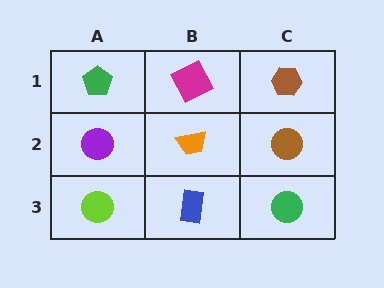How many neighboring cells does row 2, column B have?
4.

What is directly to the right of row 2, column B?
A brown circle.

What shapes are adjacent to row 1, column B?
An orange trapezoid (row 2, column B), a green pentagon (row 1, column A), a brown hexagon (row 1, column C).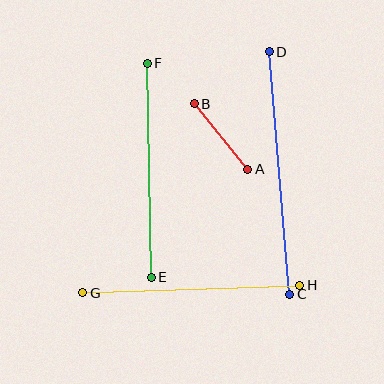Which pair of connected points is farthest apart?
Points C and D are farthest apart.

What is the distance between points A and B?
The distance is approximately 84 pixels.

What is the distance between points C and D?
The distance is approximately 243 pixels.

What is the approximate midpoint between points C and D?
The midpoint is at approximately (280, 173) pixels.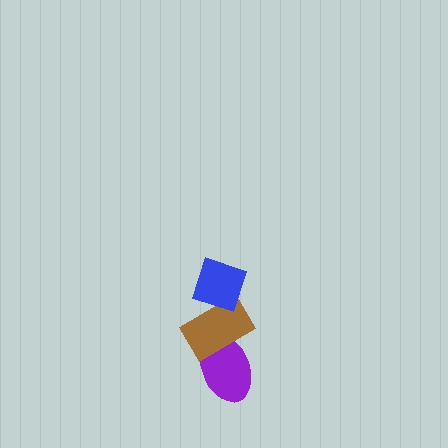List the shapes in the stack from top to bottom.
From top to bottom: the blue diamond, the brown rectangle, the purple ellipse.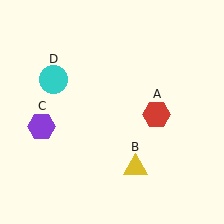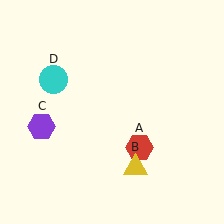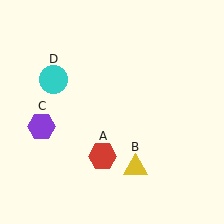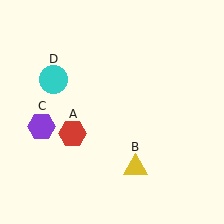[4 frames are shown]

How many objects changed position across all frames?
1 object changed position: red hexagon (object A).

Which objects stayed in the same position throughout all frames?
Yellow triangle (object B) and purple hexagon (object C) and cyan circle (object D) remained stationary.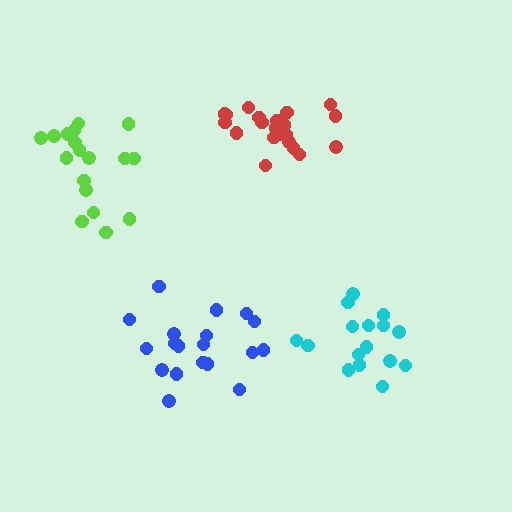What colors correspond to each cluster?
The clusters are colored: red, blue, lime, cyan.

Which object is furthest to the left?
The lime cluster is leftmost.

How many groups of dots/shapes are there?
There are 4 groups.